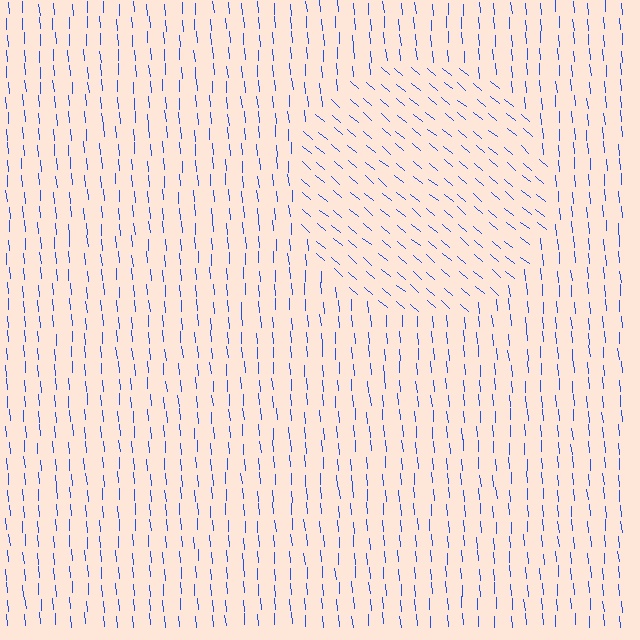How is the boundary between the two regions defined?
The boundary is defined purely by a change in line orientation (approximately 45 degrees difference). All lines are the same color and thickness.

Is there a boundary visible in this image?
Yes, there is a texture boundary formed by a change in line orientation.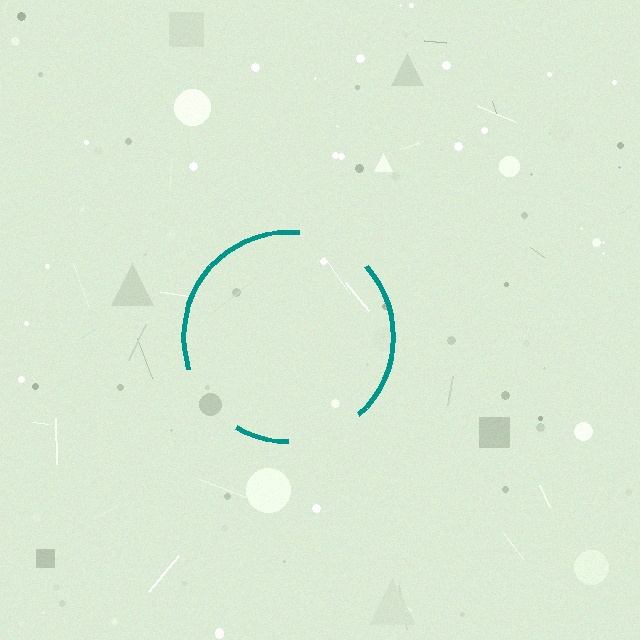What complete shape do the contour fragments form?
The contour fragments form a circle.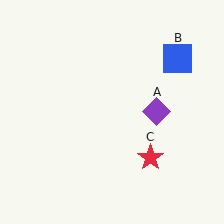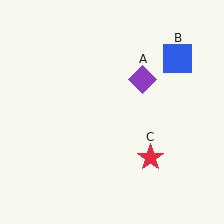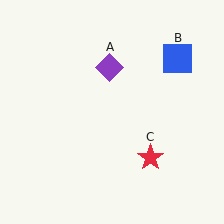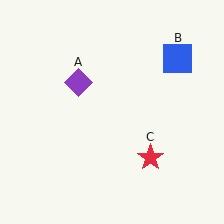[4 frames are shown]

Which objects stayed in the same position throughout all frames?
Blue square (object B) and red star (object C) remained stationary.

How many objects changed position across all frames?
1 object changed position: purple diamond (object A).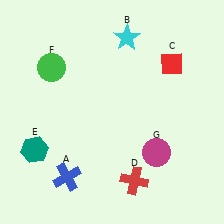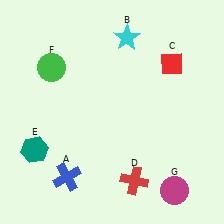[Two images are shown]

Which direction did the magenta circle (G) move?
The magenta circle (G) moved down.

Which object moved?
The magenta circle (G) moved down.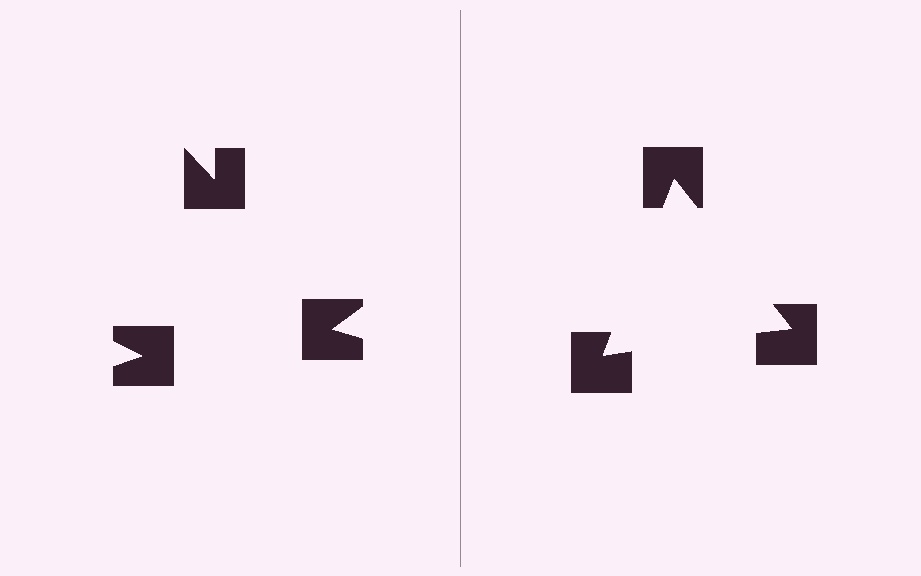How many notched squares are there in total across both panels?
6 — 3 on each side.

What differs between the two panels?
The notched squares are positioned identically on both sides; only the wedge orientations differ. On the right they align to a triangle; on the left they are misaligned.